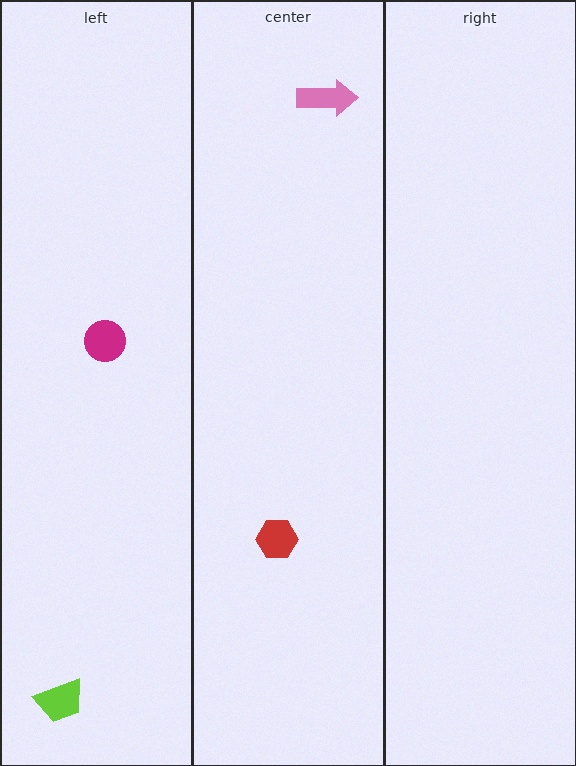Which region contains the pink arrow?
The center region.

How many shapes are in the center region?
2.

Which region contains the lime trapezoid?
The left region.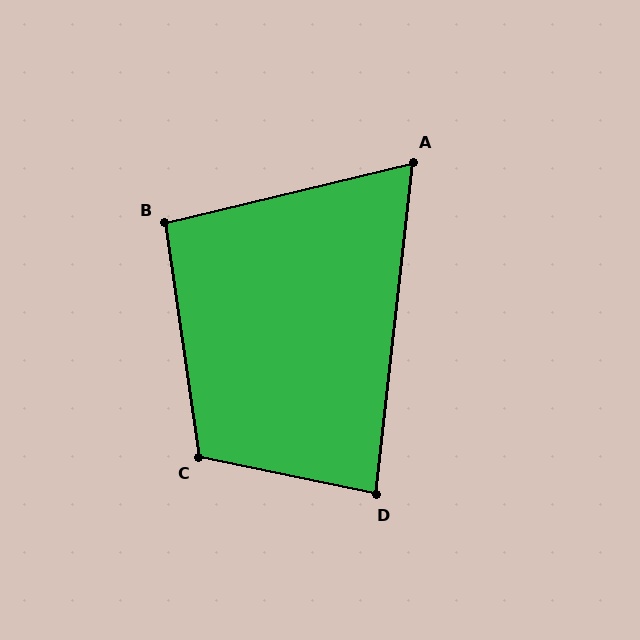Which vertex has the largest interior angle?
C, at approximately 110 degrees.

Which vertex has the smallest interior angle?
A, at approximately 70 degrees.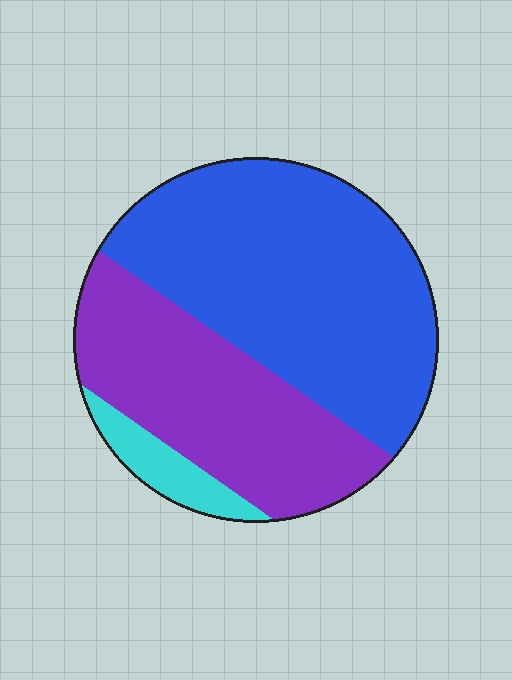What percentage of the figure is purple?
Purple covers 37% of the figure.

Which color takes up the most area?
Blue, at roughly 55%.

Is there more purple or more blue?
Blue.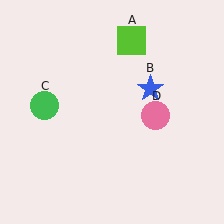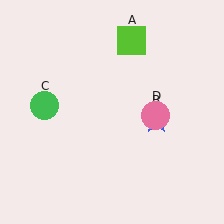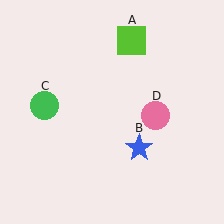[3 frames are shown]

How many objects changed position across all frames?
1 object changed position: blue star (object B).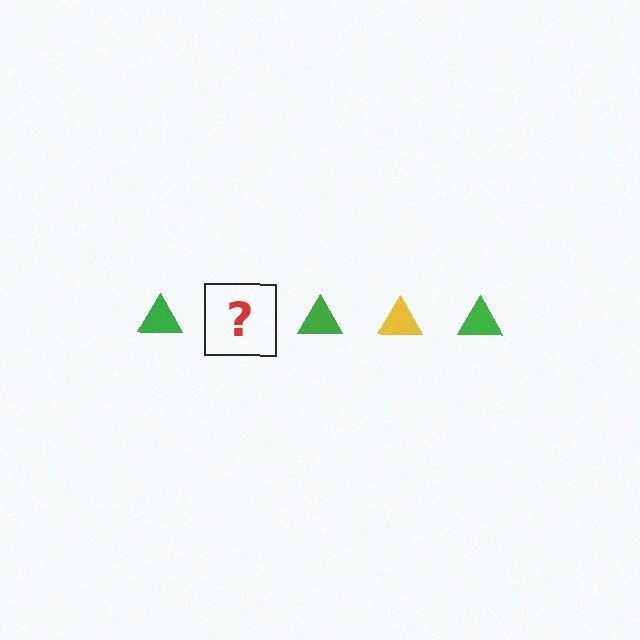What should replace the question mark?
The question mark should be replaced with a yellow triangle.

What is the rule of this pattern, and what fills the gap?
The rule is that the pattern cycles through green, yellow triangles. The gap should be filled with a yellow triangle.